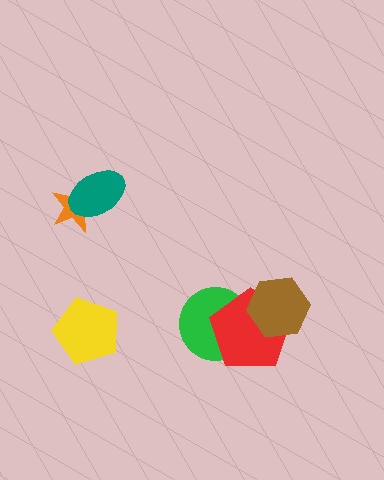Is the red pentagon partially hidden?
Yes, it is partially covered by another shape.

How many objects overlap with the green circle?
1 object overlaps with the green circle.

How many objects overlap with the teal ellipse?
1 object overlaps with the teal ellipse.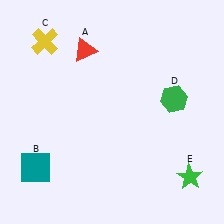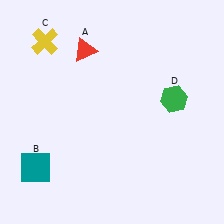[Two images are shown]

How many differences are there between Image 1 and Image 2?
There is 1 difference between the two images.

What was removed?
The green star (E) was removed in Image 2.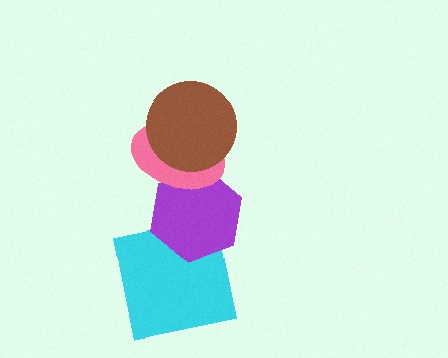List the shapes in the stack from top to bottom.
From top to bottom: the brown circle, the pink ellipse, the purple hexagon, the cyan square.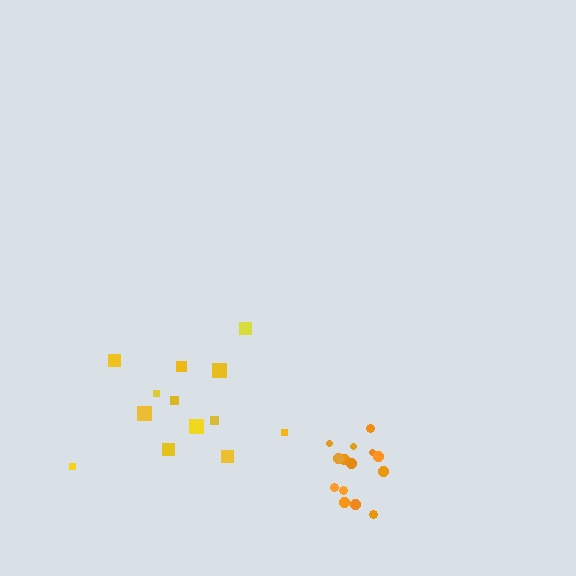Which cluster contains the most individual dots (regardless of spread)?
Orange (14).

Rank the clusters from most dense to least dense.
orange, yellow.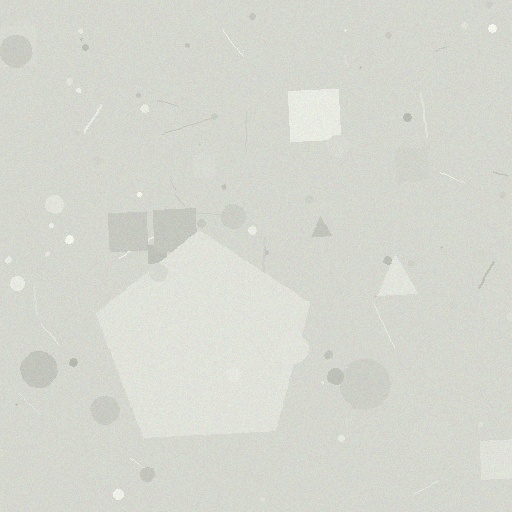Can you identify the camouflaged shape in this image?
The camouflaged shape is a pentagon.